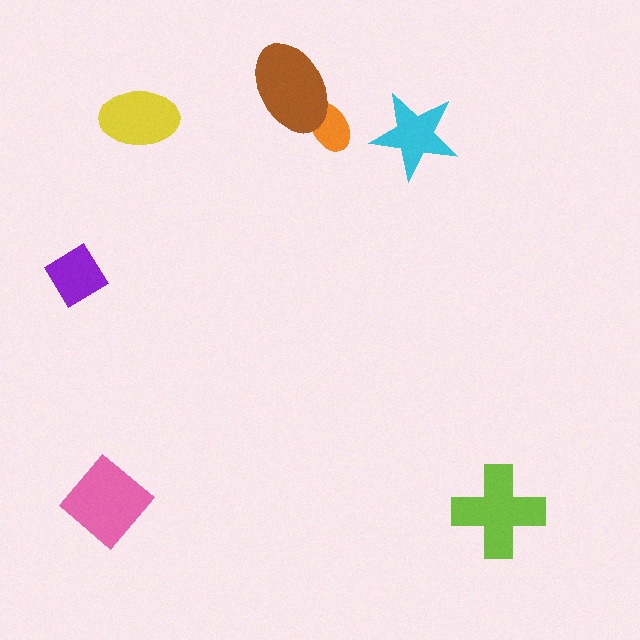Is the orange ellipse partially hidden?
Yes, it is partially covered by another shape.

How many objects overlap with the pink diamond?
0 objects overlap with the pink diamond.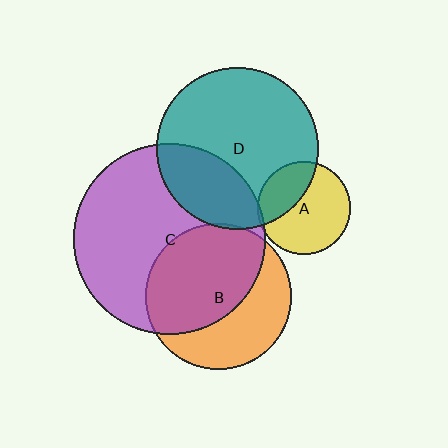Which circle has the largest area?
Circle C (purple).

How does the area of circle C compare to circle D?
Approximately 1.4 times.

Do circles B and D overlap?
Yes.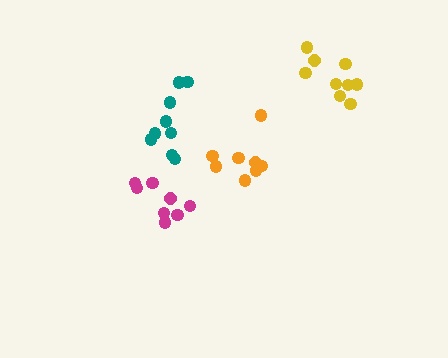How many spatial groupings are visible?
There are 4 spatial groupings.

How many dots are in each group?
Group 1: 9 dots, Group 2: 9 dots, Group 3: 8 dots, Group 4: 8 dots (34 total).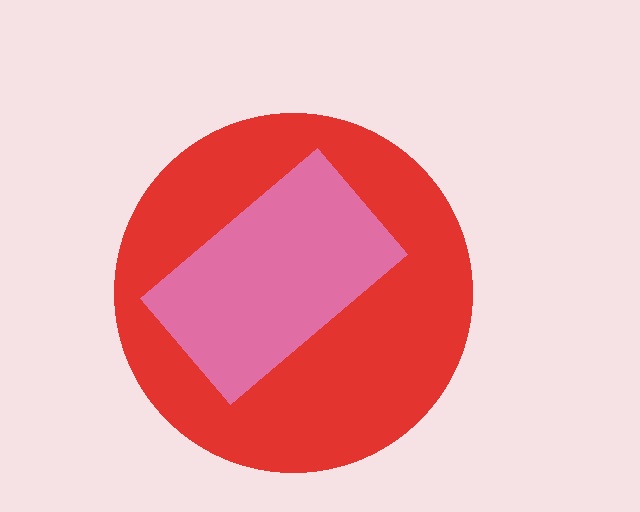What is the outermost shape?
The red circle.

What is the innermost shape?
The pink rectangle.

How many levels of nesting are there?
2.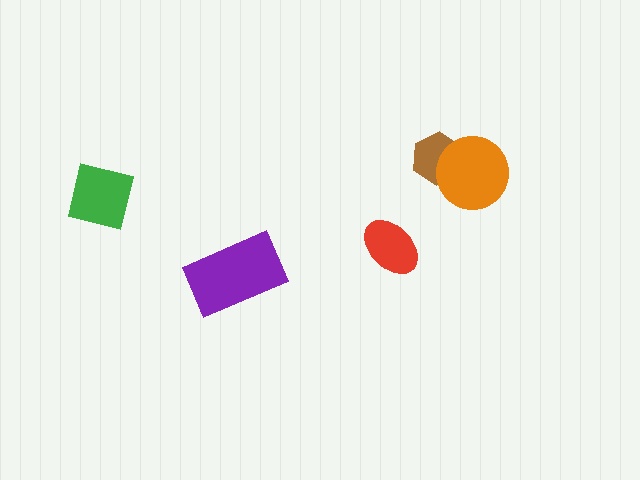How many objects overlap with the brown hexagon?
1 object overlaps with the brown hexagon.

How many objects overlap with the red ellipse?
0 objects overlap with the red ellipse.